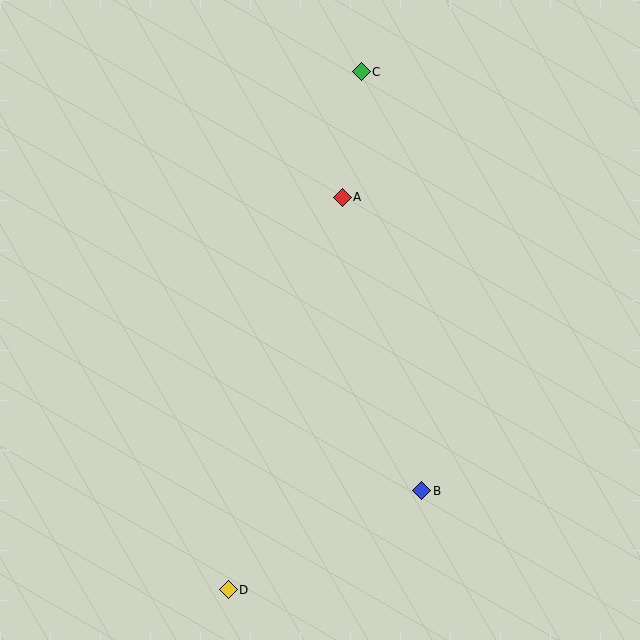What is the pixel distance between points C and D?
The distance between C and D is 535 pixels.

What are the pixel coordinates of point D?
Point D is at (228, 590).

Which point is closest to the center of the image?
Point A at (342, 197) is closest to the center.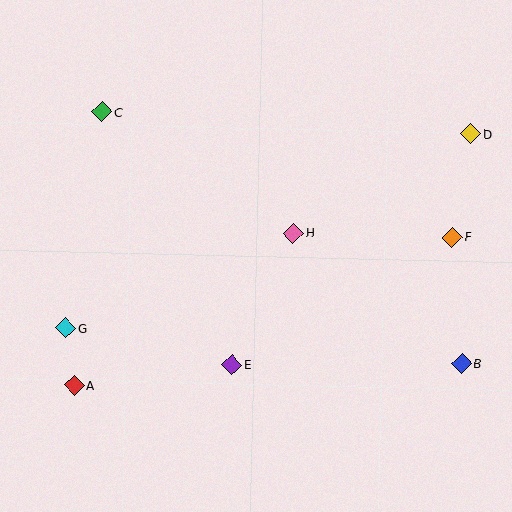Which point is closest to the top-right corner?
Point D is closest to the top-right corner.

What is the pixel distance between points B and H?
The distance between B and H is 213 pixels.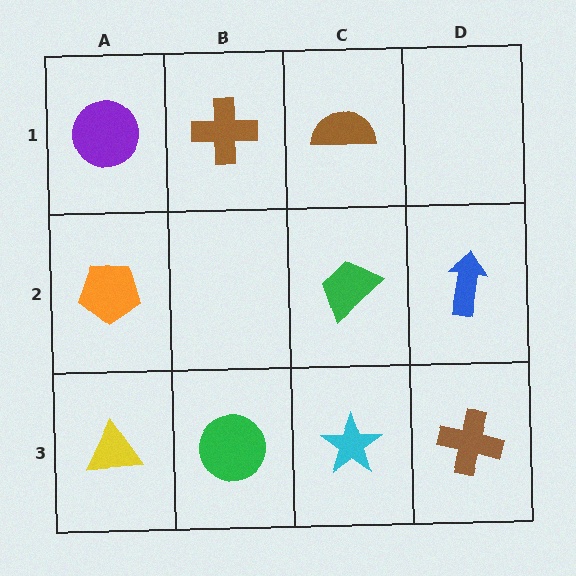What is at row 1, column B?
A brown cross.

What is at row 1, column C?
A brown semicircle.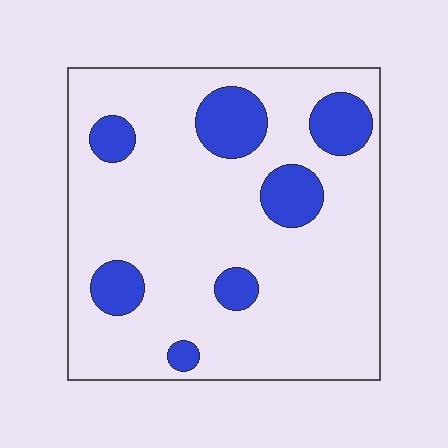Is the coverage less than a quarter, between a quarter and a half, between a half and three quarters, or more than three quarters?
Less than a quarter.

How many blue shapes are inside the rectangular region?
7.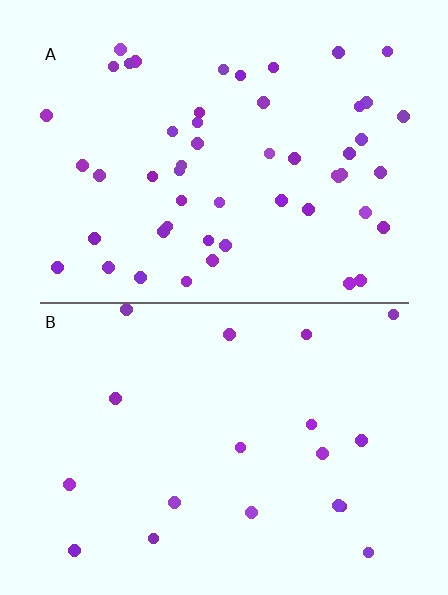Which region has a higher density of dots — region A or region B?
A (the top).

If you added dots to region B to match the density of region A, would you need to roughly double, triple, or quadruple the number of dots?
Approximately triple.